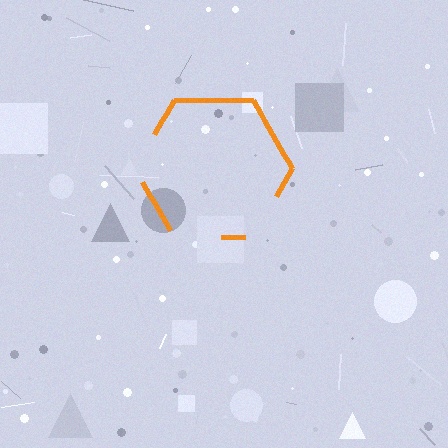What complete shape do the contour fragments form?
The contour fragments form a hexagon.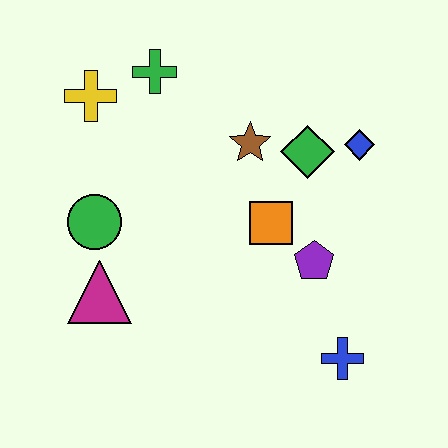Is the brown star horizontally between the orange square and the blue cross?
No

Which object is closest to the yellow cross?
The green cross is closest to the yellow cross.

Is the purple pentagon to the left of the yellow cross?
No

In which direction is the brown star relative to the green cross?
The brown star is to the right of the green cross.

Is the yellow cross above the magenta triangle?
Yes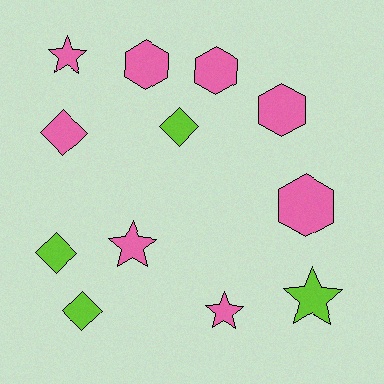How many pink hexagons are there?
There are 4 pink hexagons.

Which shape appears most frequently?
Star, with 4 objects.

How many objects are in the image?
There are 12 objects.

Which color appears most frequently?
Pink, with 8 objects.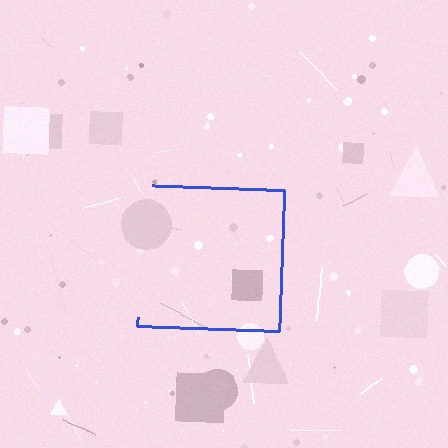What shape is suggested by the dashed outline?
The dashed outline suggests a square.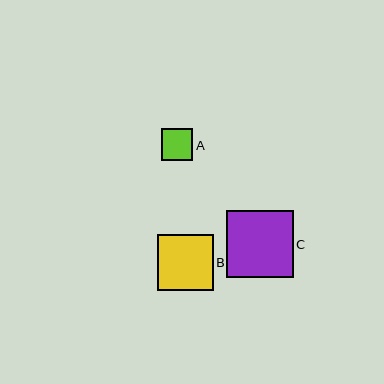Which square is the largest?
Square C is the largest with a size of approximately 67 pixels.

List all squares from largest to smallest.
From largest to smallest: C, B, A.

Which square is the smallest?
Square A is the smallest with a size of approximately 32 pixels.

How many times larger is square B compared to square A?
Square B is approximately 1.8 times the size of square A.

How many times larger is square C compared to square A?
Square C is approximately 2.1 times the size of square A.